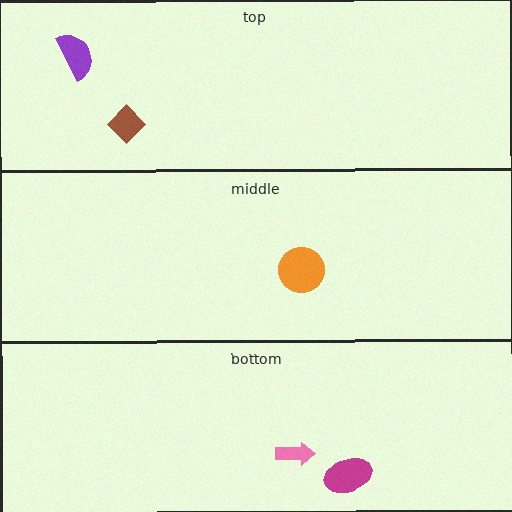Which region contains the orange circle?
The middle region.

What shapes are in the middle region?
The orange circle.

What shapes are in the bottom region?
The pink arrow, the magenta ellipse.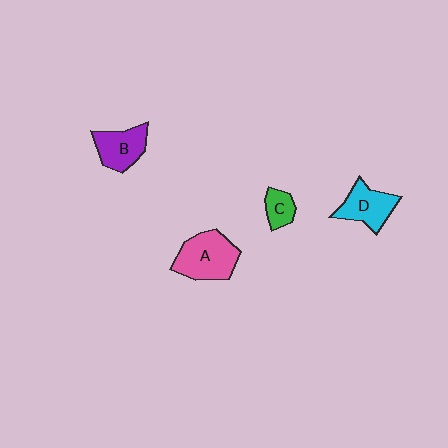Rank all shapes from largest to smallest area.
From largest to smallest: A (pink), D (cyan), B (purple), C (green).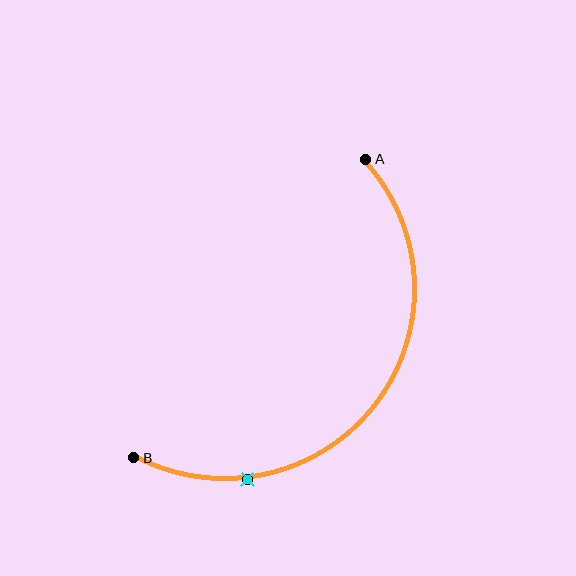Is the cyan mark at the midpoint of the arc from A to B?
No. The cyan mark lies on the arc but is closer to endpoint B. The arc midpoint would be at the point on the curve equidistant along the arc from both A and B.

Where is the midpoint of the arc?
The arc midpoint is the point on the curve farthest from the straight line joining A and B. It sits below and to the right of that line.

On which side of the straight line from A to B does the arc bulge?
The arc bulges below and to the right of the straight line connecting A and B.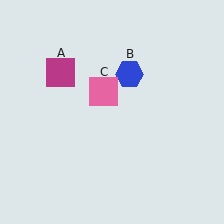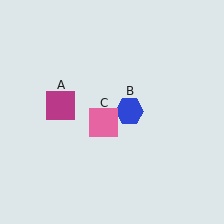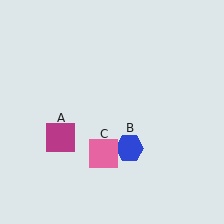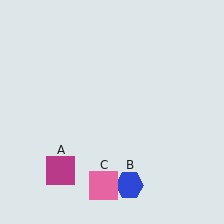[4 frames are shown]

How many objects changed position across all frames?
3 objects changed position: magenta square (object A), blue hexagon (object B), pink square (object C).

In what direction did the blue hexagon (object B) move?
The blue hexagon (object B) moved down.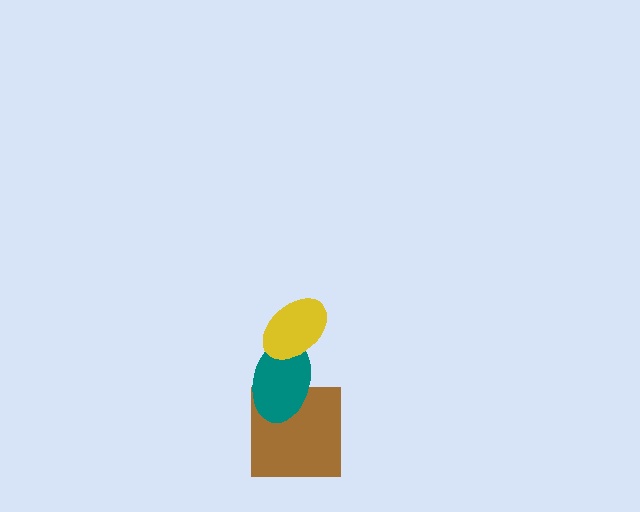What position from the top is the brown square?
The brown square is 3rd from the top.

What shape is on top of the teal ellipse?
The yellow ellipse is on top of the teal ellipse.